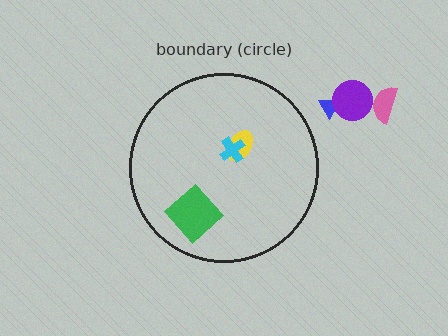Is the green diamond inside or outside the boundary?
Inside.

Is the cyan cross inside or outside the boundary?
Inside.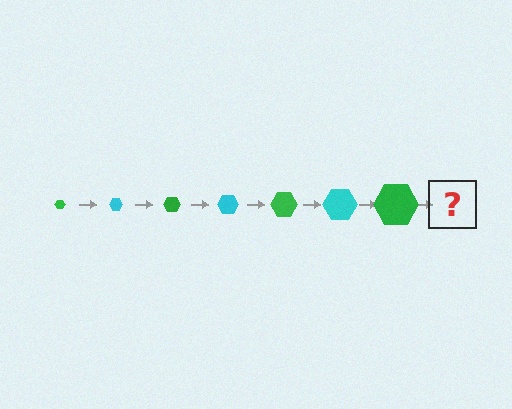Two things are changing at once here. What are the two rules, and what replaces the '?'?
The two rules are that the hexagon grows larger each step and the color cycles through green and cyan. The '?' should be a cyan hexagon, larger than the previous one.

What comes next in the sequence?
The next element should be a cyan hexagon, larger than the previous one.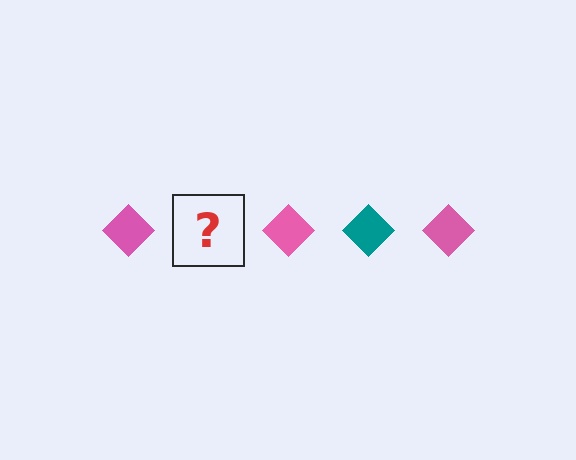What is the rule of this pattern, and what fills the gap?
The rule is that the pattern cycles through pink, teal diamonds. The gap should be filled with a teal diamond.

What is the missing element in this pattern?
The missing element is a teal diamond.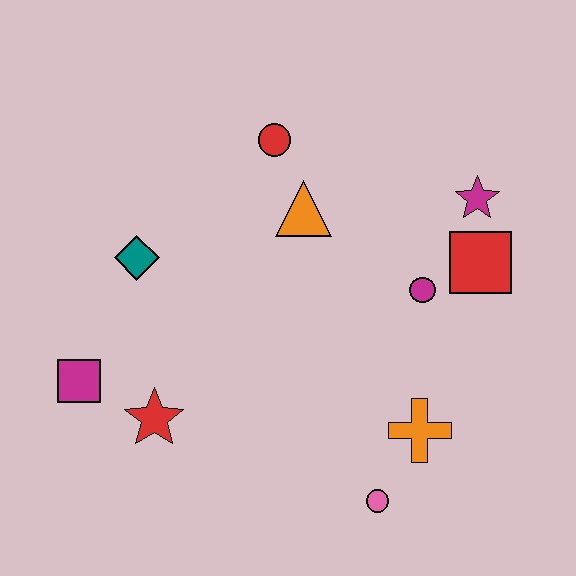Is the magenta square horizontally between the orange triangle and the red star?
No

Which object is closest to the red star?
The magenta square is closest to the red star.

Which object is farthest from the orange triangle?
The pink circle is farthest from the orange triangle.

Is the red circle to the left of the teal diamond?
No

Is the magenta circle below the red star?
No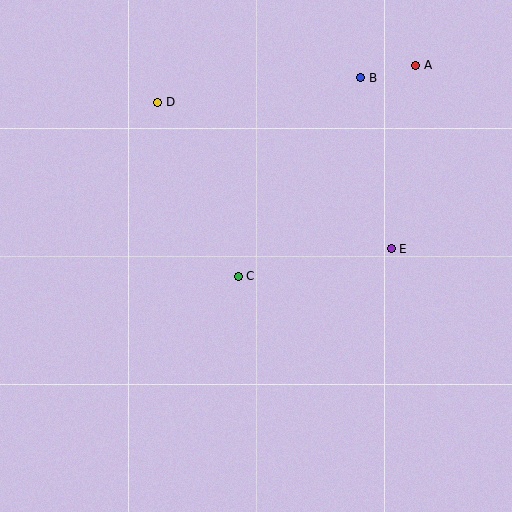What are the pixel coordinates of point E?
Point E is at (391, 249).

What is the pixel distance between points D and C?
The distance between D and C is 192 pixels.